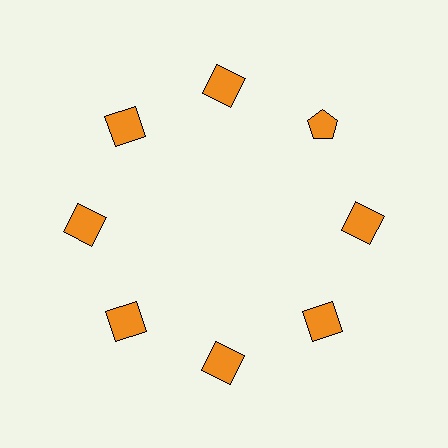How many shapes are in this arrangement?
There are 8 shapes arranged in a ring pattern.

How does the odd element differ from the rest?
It has a different shape: pentagon instead of square.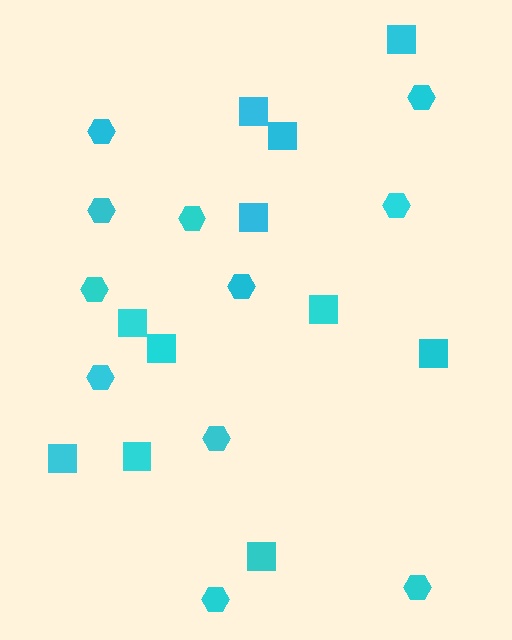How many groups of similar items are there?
There are 2 groups: one group of hexagons (11) and one group of squares (11).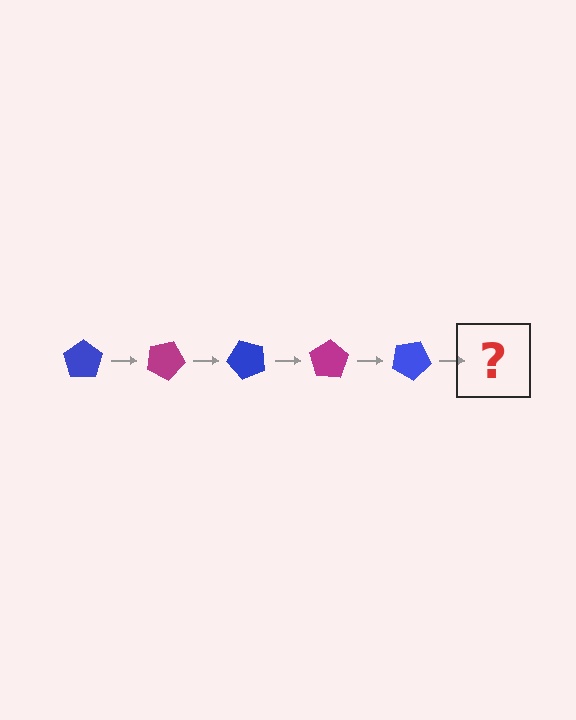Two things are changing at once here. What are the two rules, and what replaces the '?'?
The two rules are that it rotates 25 degrees each step and the color cycles through blue and magenta. The '?' should be a magenta pentagon, rotated 125 degrees from the start.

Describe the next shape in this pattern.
It should be a magenta pentagon, rotated 125 degrees from the start.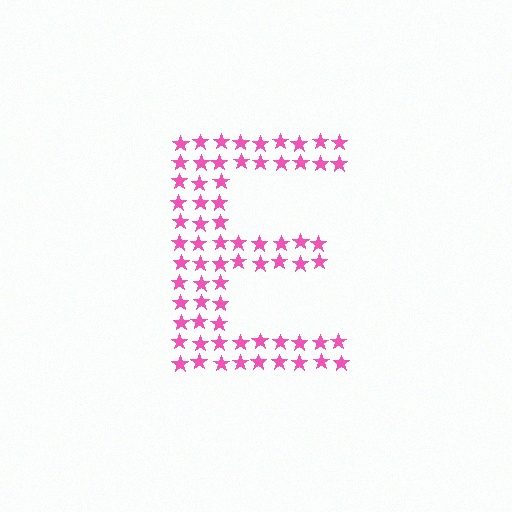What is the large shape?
The large shape is the letter E.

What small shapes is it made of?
It is made of small stars.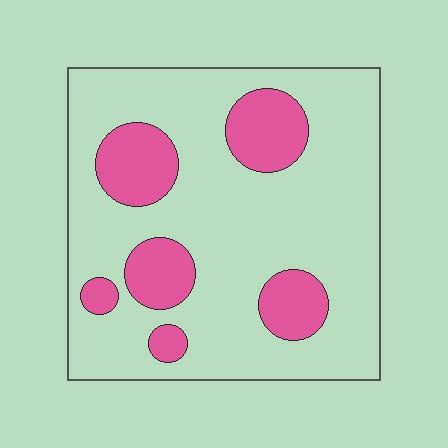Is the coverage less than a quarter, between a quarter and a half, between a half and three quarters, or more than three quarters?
Less than a quarter.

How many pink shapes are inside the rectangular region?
6.